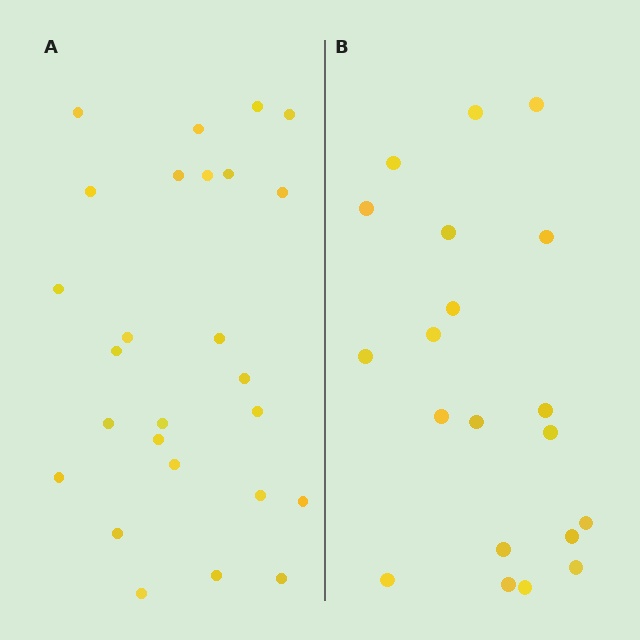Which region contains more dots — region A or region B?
Region A (the left region) has more dots.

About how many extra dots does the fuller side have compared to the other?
Region A has about 6 more dots than region B.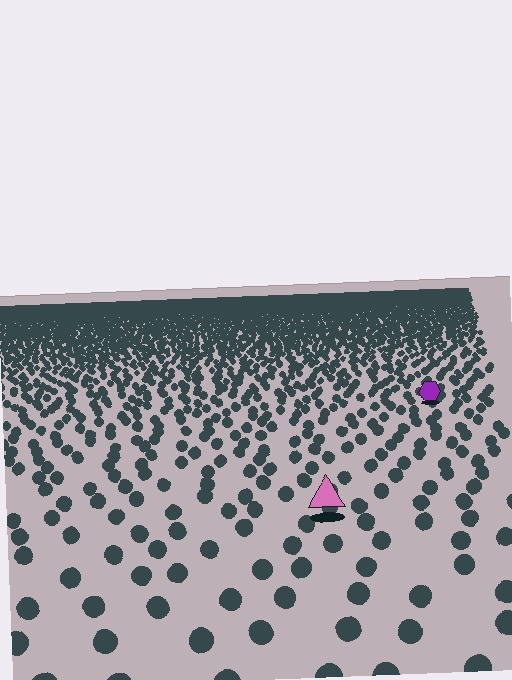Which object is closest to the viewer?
The pink triangle is closest. The texture marks near it are larger and more spread out.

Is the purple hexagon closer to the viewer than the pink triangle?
No. The pink triangle is closer — you can tell from the texture gradient: the ground texture is coarser near it.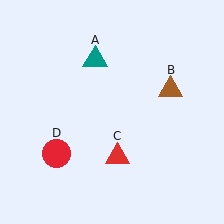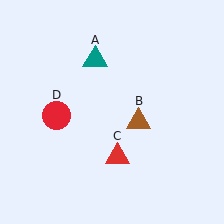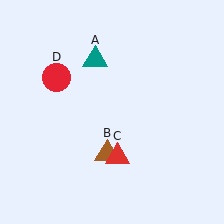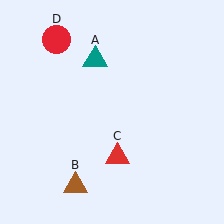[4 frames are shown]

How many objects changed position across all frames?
2 objects changed position: brown triangle (object B), red circle (object D).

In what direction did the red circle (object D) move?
The red circle (object D) moved up.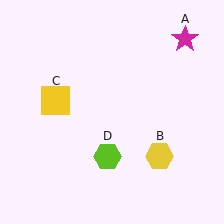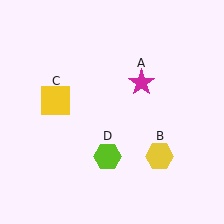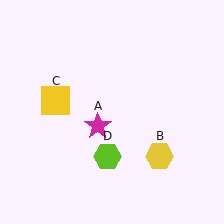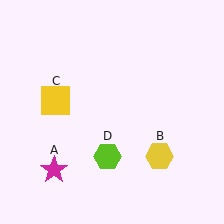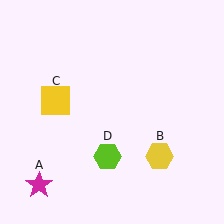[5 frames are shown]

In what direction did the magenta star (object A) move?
The magenta star (object A) moved down and to the left.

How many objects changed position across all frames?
1 object changed position: magenta star (object A).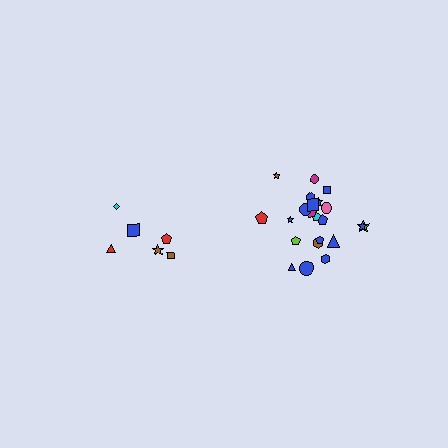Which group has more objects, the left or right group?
The right group.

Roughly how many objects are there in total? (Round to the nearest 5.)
Roughly 30 objects in total.